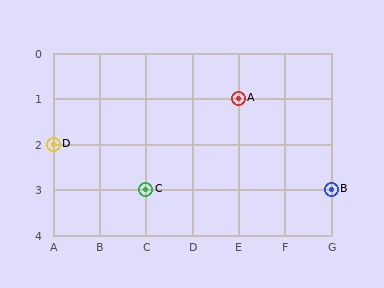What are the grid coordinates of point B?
Point B is at grid coordinates (G, 3).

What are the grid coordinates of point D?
Point D is at grid coordinates (A, 2).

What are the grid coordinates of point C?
Point C is at grid coordinates (C, 3).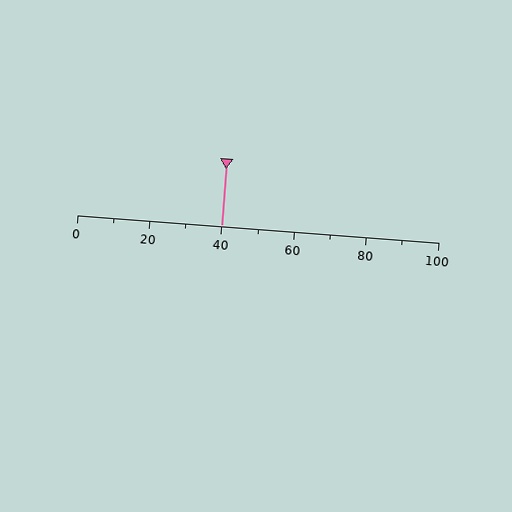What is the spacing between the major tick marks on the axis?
The major ticks are spaced 20 apart.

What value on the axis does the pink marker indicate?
The marker indicates approximately 40.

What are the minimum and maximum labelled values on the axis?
The axis runs from 0 to 100.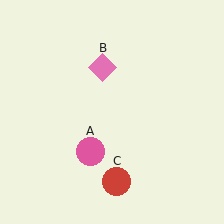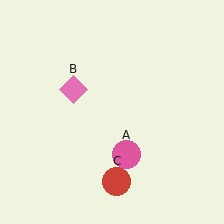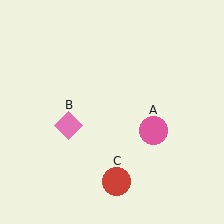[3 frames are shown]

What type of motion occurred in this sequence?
The pink circle (object A), pink diamond (object B) rotated counterclockwise around the center of the scene.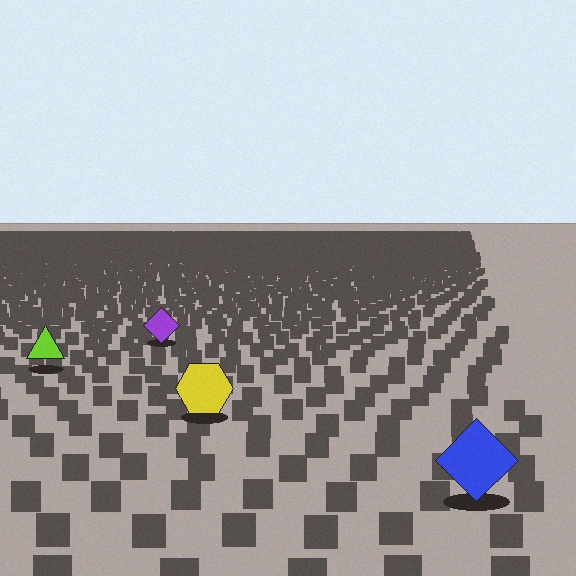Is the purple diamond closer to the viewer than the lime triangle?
No. The lime triangle is closer — you can tell from the texture gradient: the ground texture is coarser near it.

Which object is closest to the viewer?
The blue diamond is closest. The texture marks near it are larger and more spread out.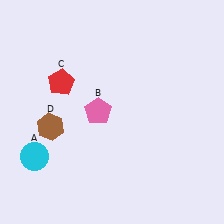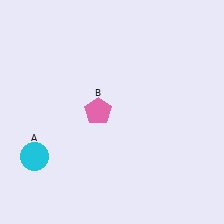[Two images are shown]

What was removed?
The red pentagon (C), the brown hexagon (D) were removed in Image 2.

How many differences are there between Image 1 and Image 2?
There are 2 differences between the two images.